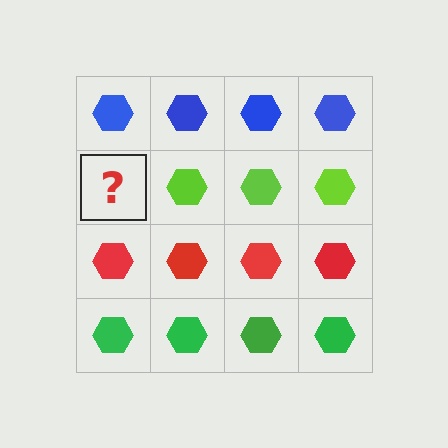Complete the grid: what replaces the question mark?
The question mark should be replaced with a lime hexagon.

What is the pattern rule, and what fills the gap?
The rule is that each row has a consistent color. The gap should be filled with a lime hexagon.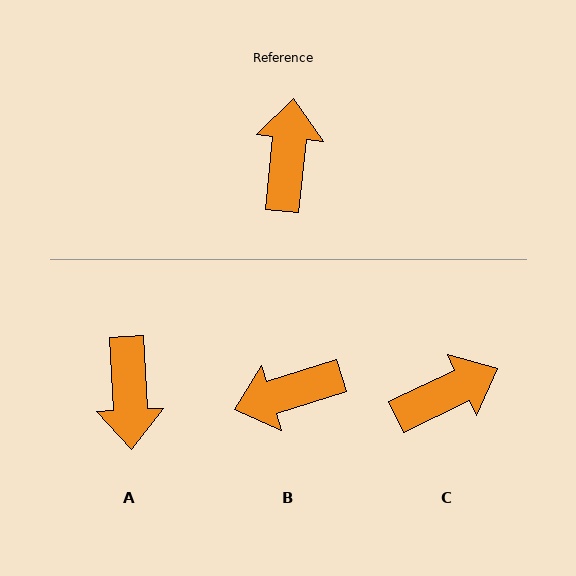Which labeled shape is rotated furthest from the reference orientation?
A, about 171 degrees away.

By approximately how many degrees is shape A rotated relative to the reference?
Approximately 171 degrees clockwise.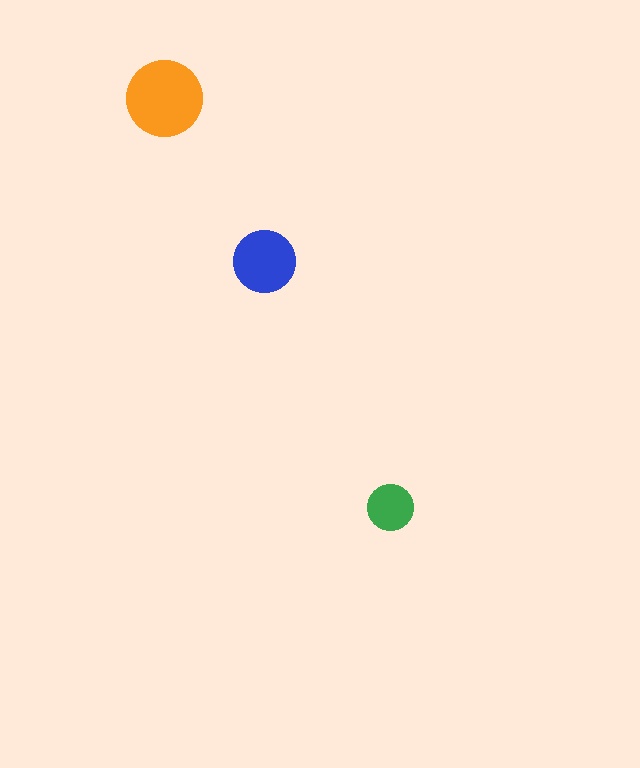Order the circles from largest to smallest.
the orange one, the blue one, the green one.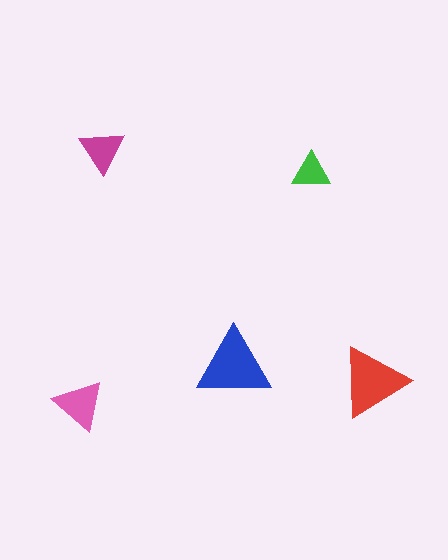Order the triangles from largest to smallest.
the blue one, the red one, the pink one, the magenta one, the green one.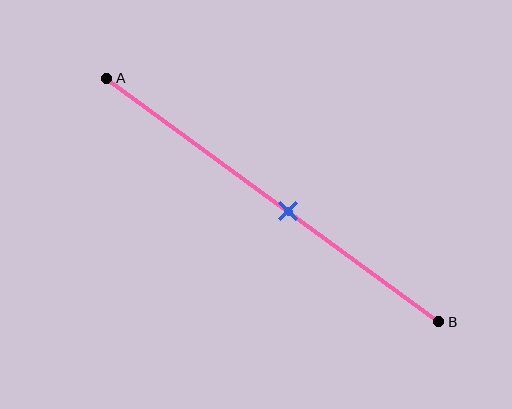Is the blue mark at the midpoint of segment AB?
No, the mark is at about 55% from A, not at the 50% midpoint.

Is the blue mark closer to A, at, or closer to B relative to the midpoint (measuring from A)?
The blue mark is closer to point B than the midpoint of segment AB.